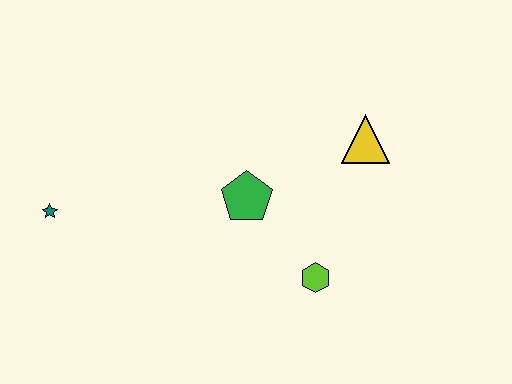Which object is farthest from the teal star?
The yellow triangle is farthest from the teal star.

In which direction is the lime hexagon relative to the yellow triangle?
The lime hexagon is below the yellow triangle.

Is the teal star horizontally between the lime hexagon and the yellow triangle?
No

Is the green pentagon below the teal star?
No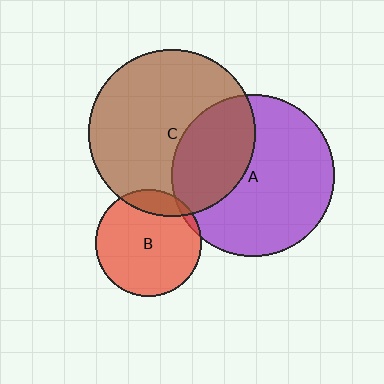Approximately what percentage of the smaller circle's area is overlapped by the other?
Approximately 15%.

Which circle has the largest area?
Circle C (brown).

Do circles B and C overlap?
Yes.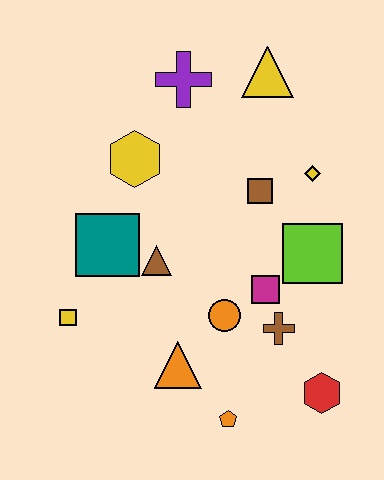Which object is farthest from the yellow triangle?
The orange pentagon is farthest from the yellow triangle.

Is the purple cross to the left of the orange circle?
Yes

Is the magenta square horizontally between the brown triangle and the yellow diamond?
Yes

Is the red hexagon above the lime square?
No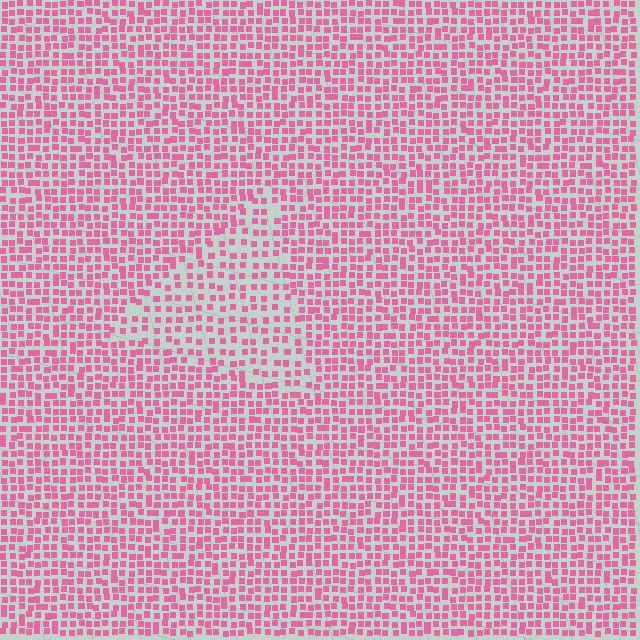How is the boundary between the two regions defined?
The boundary is defined by a change in element density (approximately 1.6x ratio). All elements are the same color, size, and shape.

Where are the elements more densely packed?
The elements are more densely packed outside the triangle boundary.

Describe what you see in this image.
The image contains small pink elements arranged at two different densities. A triangle-shaped region is visible where the elements are less densely packed than the surrounding area.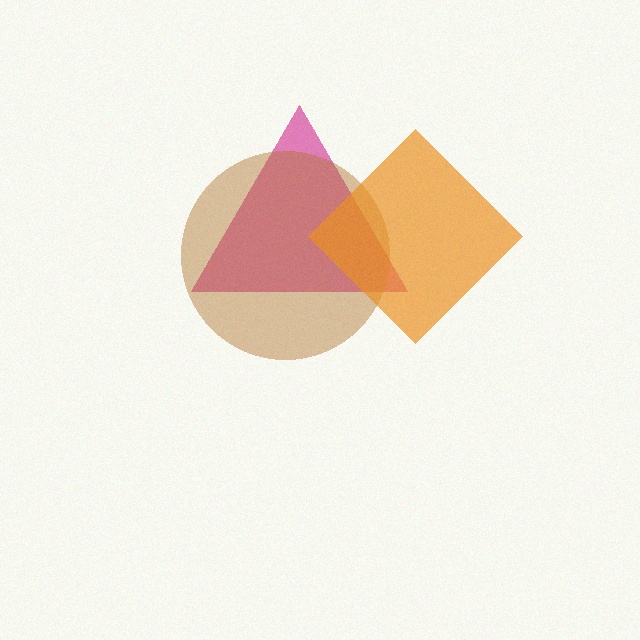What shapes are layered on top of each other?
The layered shapes are: a magenta triangle, a brown circle, an orange diamond.